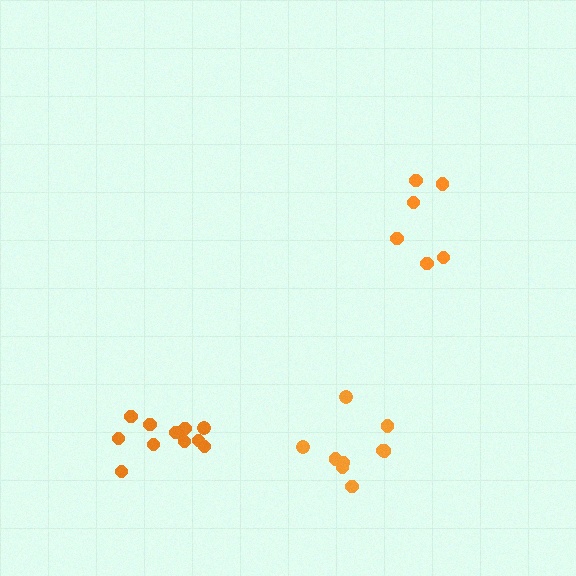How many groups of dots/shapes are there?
There are 3 groups.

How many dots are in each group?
Group 1: 9 dots, Group 2: 6 dots, Group 3: 11 dots (26 total).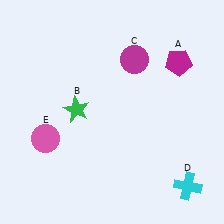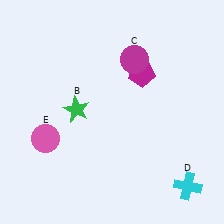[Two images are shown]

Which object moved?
The magenta pentagon (A) moved left.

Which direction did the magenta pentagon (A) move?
The magenta pentagon (A) moved left.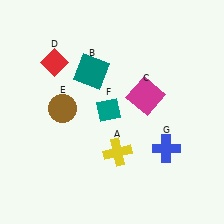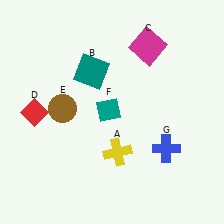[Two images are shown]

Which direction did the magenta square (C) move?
The magenta square (C) moved up.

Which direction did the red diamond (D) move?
The red diamond (D) moved down.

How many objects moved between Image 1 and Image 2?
2 objects moved between the two images.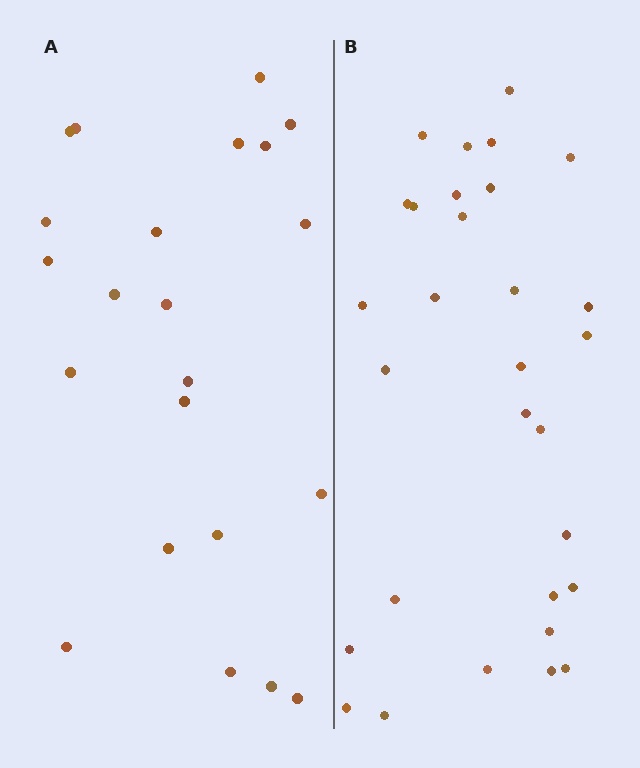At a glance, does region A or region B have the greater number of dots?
Region B (the right region) has more dots.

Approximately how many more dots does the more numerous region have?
Region B has roughly 8 or so more dots than region A.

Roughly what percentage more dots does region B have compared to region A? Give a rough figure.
About 35% more.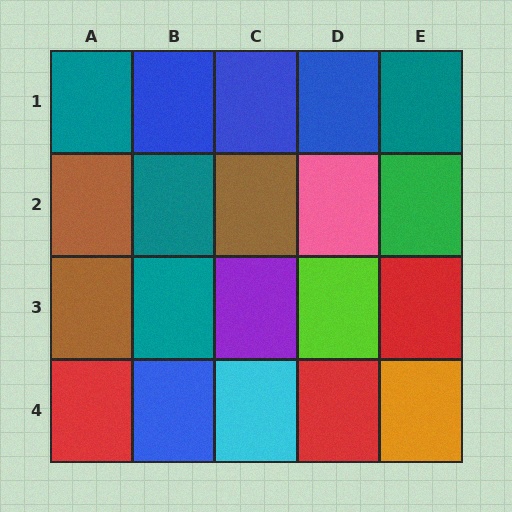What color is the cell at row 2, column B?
Teal.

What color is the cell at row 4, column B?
Blue.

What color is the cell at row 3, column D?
Lime.